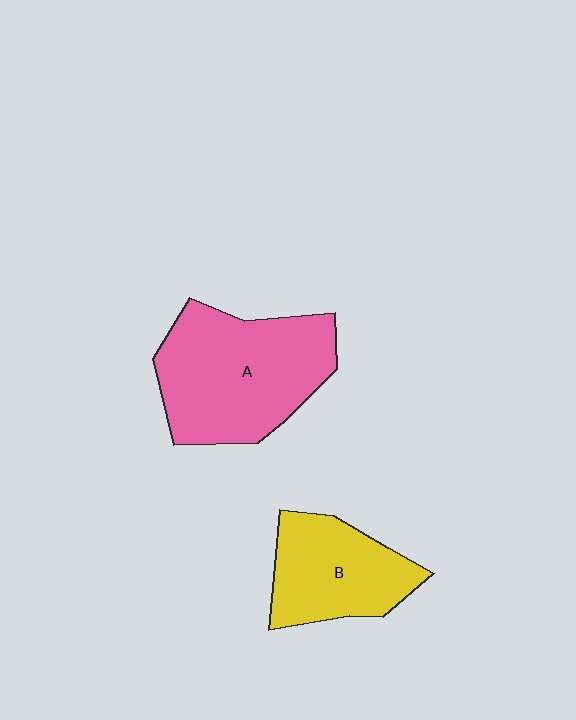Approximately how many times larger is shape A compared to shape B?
Approximately 1.5 times.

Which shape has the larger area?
Shape A (pink).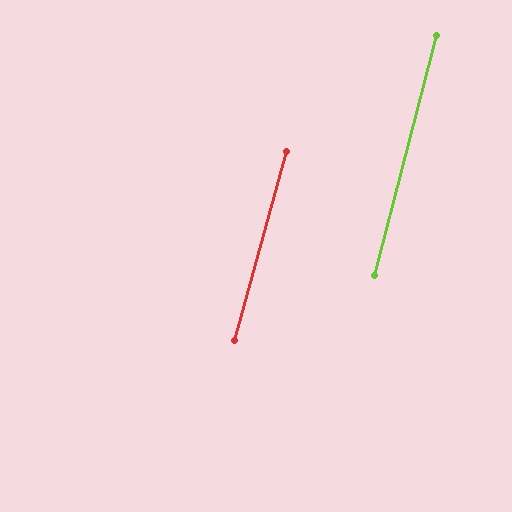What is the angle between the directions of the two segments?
Approximately 1 degree.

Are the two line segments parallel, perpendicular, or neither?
Parallel — their directions differ by only 0.6°.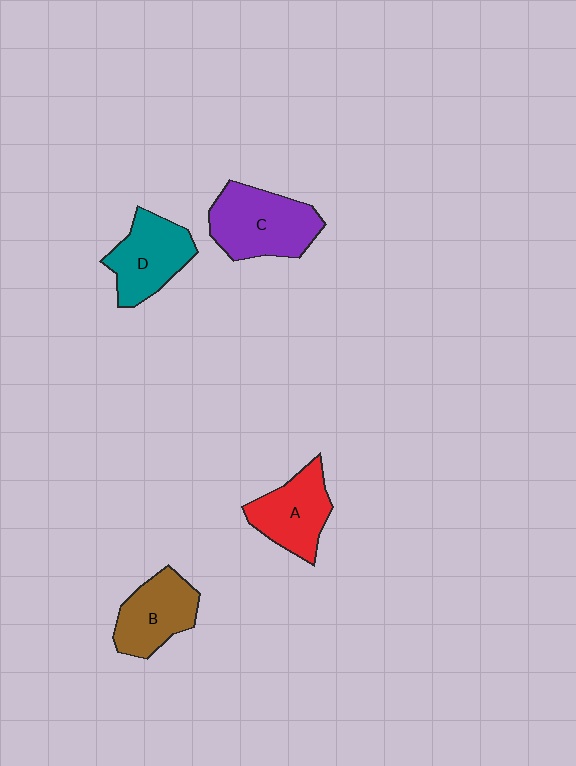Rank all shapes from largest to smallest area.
From largest to smallest: C (purple), D (teal), A (red), B (brown).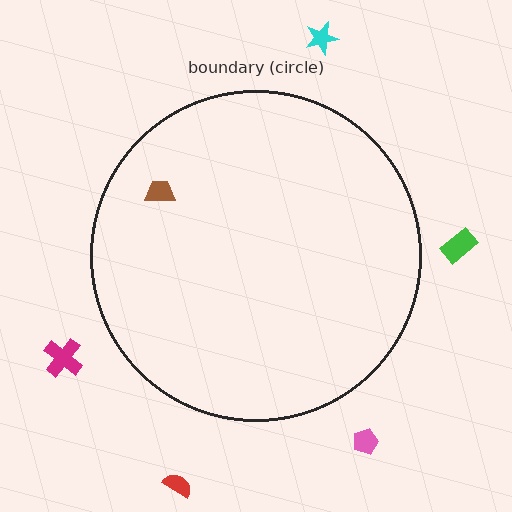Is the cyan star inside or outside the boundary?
Outside.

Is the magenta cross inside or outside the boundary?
Outside.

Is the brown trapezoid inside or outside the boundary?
Inside.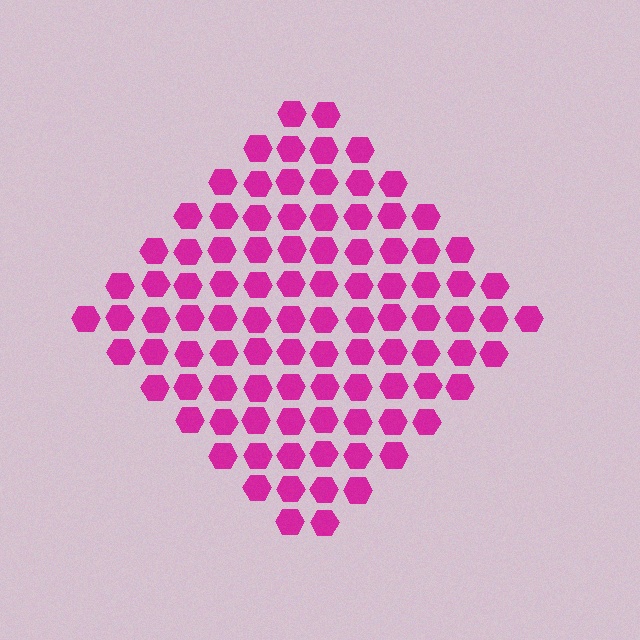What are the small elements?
The small elements are hexagons.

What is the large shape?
The large shape is a diamond.